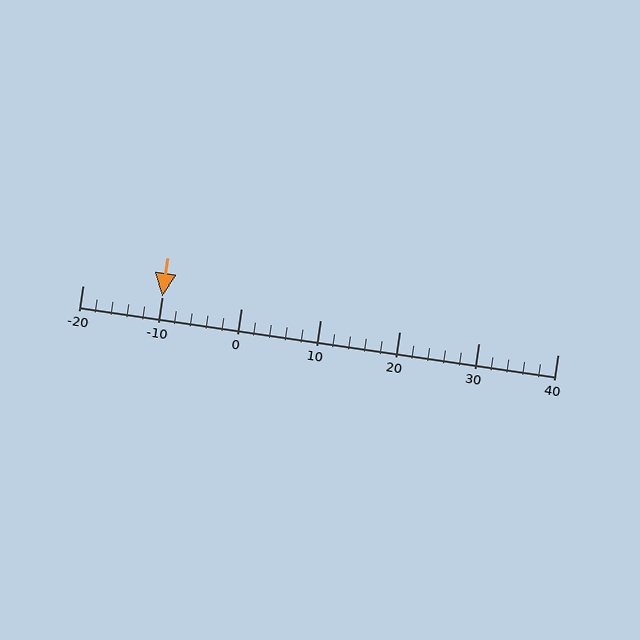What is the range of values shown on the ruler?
The ruler shows values from -20 to 40.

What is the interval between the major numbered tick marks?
The major tick marks are spaced 10 units apart.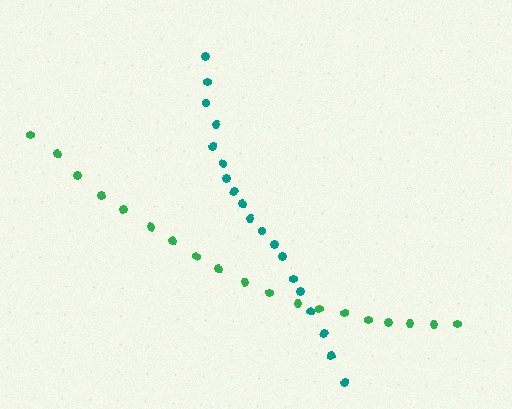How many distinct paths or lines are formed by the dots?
There are 2 distinct paths.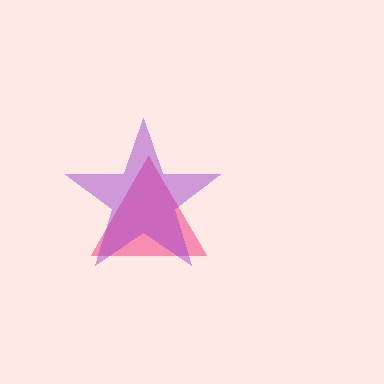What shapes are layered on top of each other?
The layered shapes are: a pink triangle, a purple star.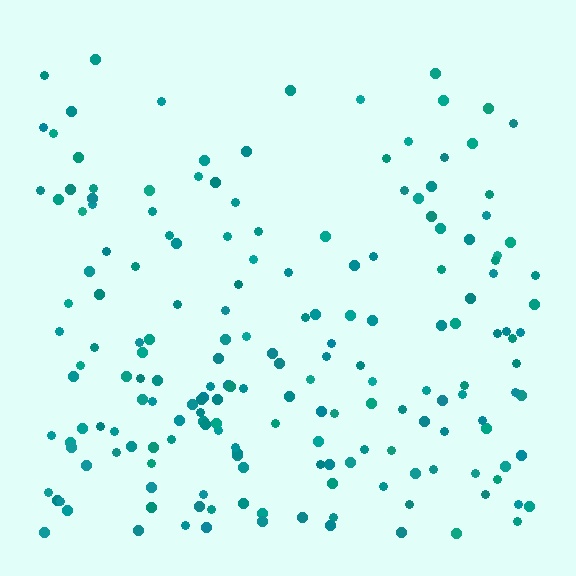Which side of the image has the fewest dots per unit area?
The top.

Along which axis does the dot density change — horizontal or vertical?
Vertical.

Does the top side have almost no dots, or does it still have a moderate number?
Still a moderate number, just noticeably fewer than the bottom.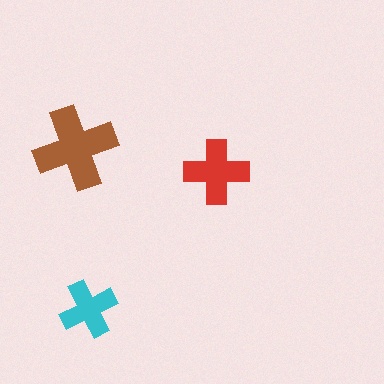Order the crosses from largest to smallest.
the brown one, the red one, the cyan one.